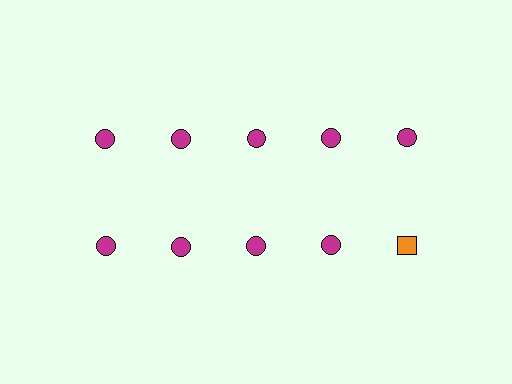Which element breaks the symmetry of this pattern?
The orange square in the second row, rightmost column breaks the symmetry. All other shapes are magenta circles.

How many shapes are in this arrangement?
There are 10 shapes arranged in a grid pattern.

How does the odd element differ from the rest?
It differs in both color (orange instead of magenta) and shape (square instead of circle).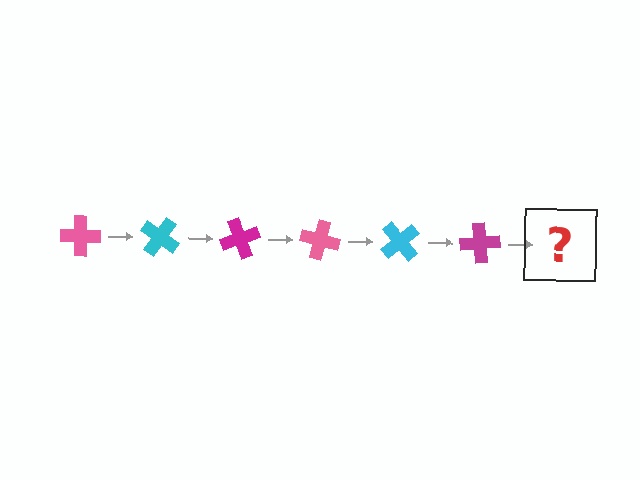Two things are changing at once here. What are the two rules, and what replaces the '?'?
The two rules are that it rotates 35 degrees each step and the color cycles through pink, cyan, and magenta. The '?' should be a pink cross, rotated 210 degrees from the start.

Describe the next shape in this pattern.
It should be a pink cross, rotated 210 degrees from the start.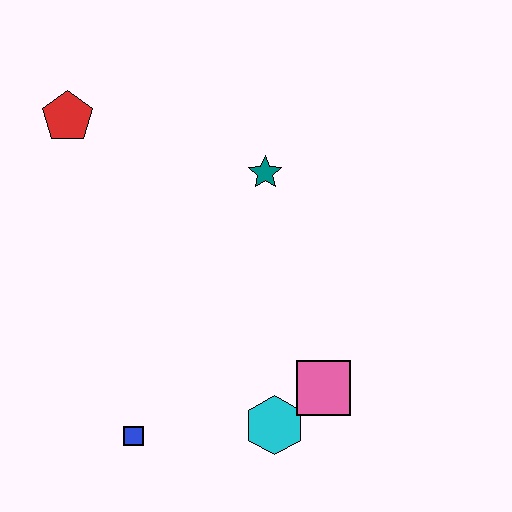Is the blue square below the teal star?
Yes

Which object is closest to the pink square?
The cyan hexagon is closest to the pink square.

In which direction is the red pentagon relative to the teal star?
The red pentagon is to the left of the teal star.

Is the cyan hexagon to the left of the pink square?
Yes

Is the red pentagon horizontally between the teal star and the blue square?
No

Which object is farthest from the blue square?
The red pentagon is farthest from the blue square.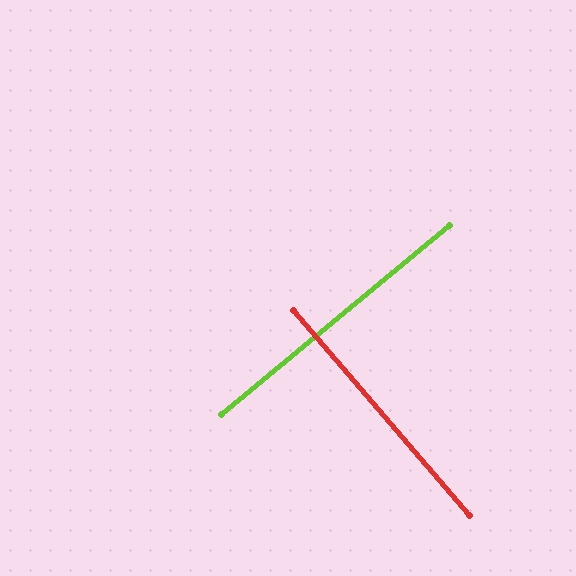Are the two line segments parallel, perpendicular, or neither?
Perpendicular — they meet at approximately 89°.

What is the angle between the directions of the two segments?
Approximately 89 degrees.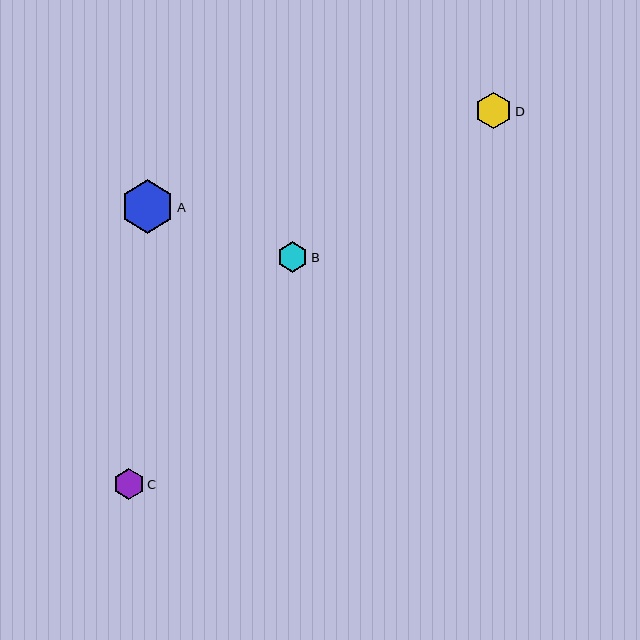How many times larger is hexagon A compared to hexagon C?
Hexagon A is approximately 1.7 times the size of hexagon C.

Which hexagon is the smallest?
Hexagon C is the smallest with a size of approximately 31 pixels.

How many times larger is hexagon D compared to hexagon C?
Hexagon D is approximately 1.2 times the size of hexagon C.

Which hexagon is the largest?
Hexagon A is the largest with a size of approximately 53 pixels.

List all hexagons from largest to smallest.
From largest to smallest: A, D, B, C.